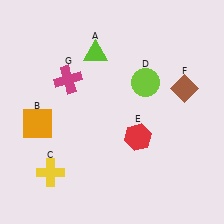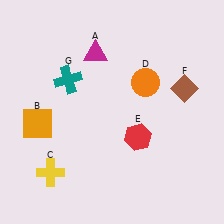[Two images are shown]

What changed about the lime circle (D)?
In Image 1, D is lime. In Image 2, it changed to orange.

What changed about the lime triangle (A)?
In Image 1, A is lime. In Image 2, it changed to magenta.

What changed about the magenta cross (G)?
In Image 1, G is magenta. In Image 2, it changed to teal.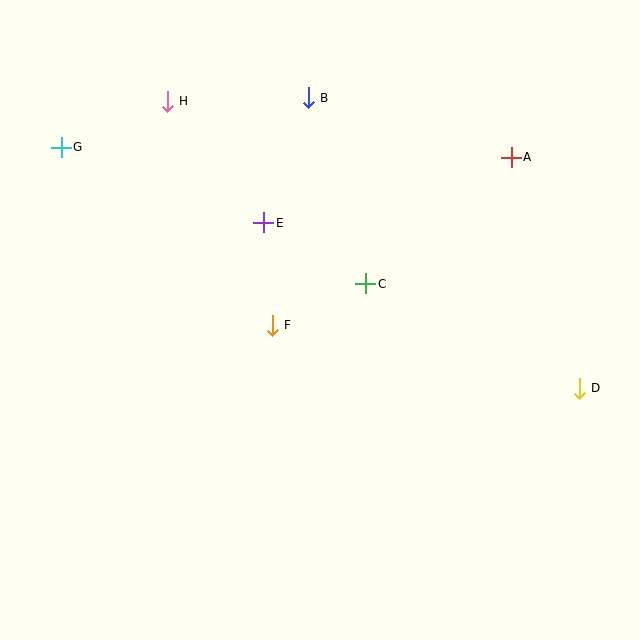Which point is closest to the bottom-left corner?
Point F is closest to the bottom-left corner.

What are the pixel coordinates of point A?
Point A is at (511, 157).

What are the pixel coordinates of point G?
Point G is at (61, 147).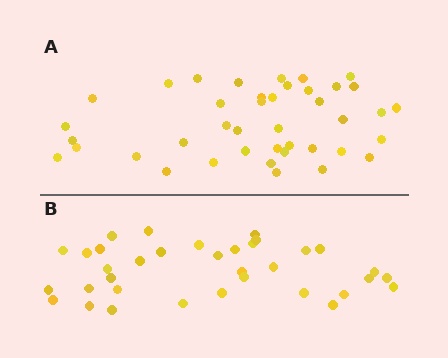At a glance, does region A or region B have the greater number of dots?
Region A (the top region) has more dots.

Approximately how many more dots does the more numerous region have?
Region A has about 6 more dots than region B.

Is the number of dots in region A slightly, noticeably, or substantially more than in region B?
Region A has only slightly more — the two regions are fairly close. The ratio is roughly 1.2 to 1.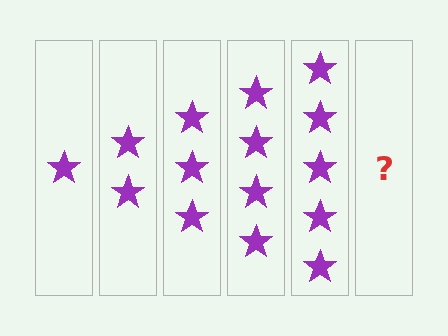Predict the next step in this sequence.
The next step is 6 stars.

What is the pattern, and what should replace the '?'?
The pattern is that each step adds one more star. The '?' should be 6 stars.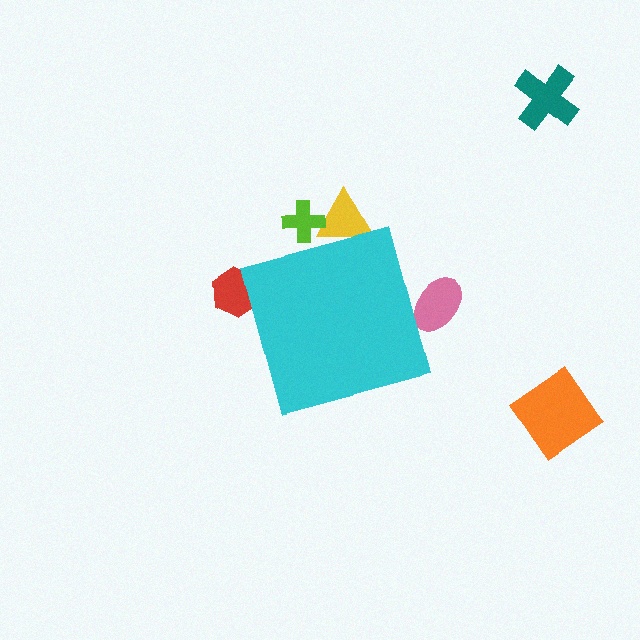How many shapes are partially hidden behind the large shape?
4 shapes are partially hidden.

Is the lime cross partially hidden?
Yes, the lime cross is partially hidden behind the cyan diamond.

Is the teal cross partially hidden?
No, the teal cross is fully visible.